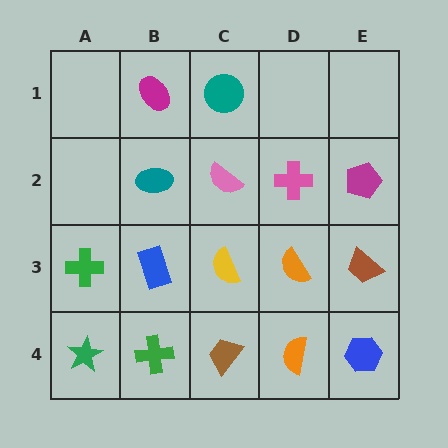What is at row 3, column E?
A brown trapezoid.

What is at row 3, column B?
A blue rectangle.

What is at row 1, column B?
A magenta ellipse.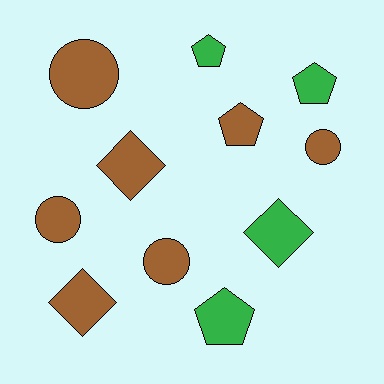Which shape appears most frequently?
Pentagon, with 4 objects.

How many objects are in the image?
There are 11 objects.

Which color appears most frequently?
Brown, with 7 objects.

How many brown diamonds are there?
There are 2 brown diamonds.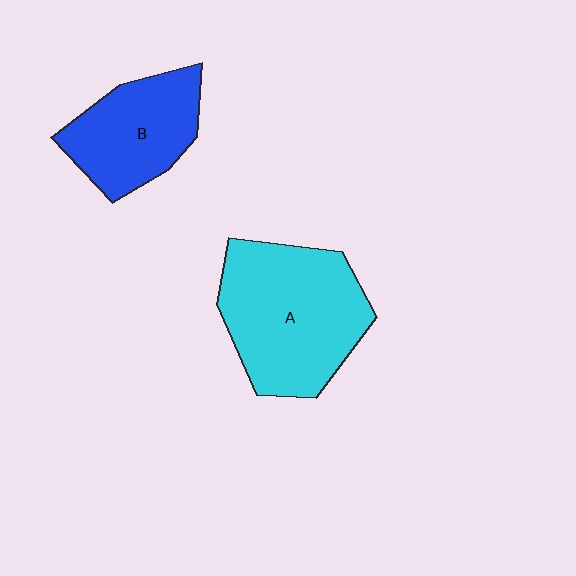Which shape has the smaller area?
Shape B (blue).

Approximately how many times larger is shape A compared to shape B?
Approximately 1.5 times.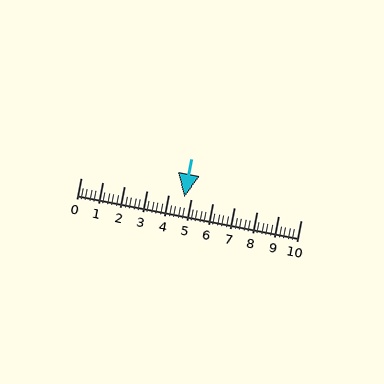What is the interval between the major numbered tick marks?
The major tick marks are spaced 1 units apart.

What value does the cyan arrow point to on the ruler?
The cyan arrow points to approximately 4.7.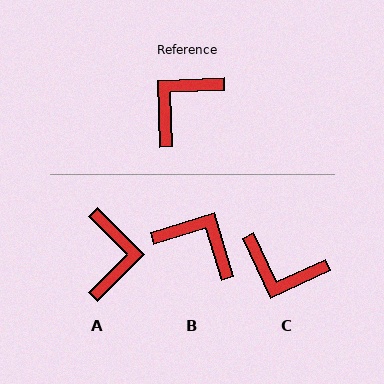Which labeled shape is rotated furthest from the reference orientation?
A, about 138 degrees away.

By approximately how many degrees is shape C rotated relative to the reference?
Approximately 112 degrees counter-clockwise.